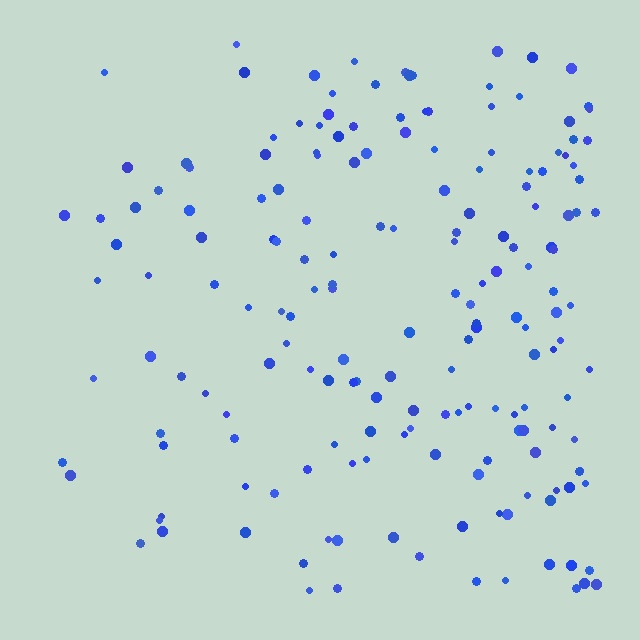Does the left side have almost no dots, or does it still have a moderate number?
Still a moderate number, just noticeably fewer than the right.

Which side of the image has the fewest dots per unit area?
The left.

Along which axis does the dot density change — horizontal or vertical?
Horizontal.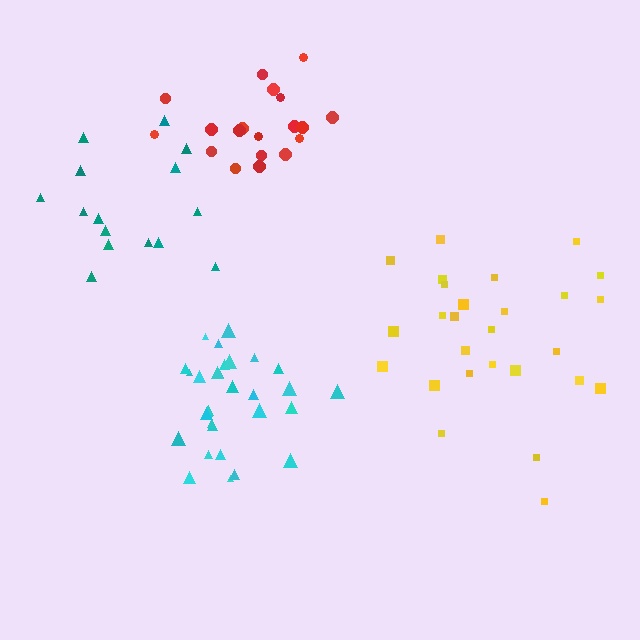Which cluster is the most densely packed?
Cyan.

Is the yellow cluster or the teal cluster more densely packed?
Yellow.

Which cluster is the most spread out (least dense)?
Teal.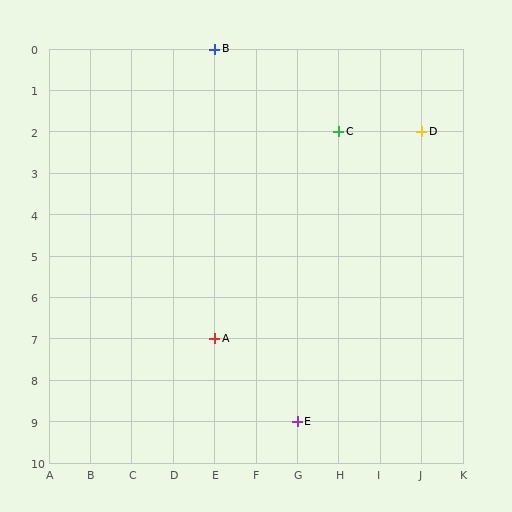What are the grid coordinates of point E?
Point E is at grid coordinates (G, 9).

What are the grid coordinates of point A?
Point A is at grid coordinates (E, 7).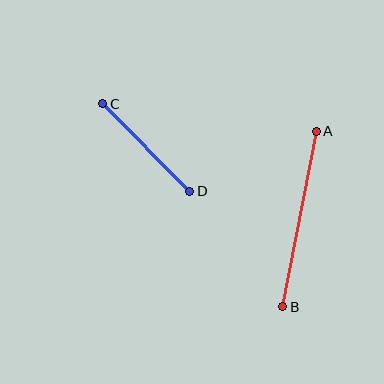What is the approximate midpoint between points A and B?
The midpoint is at approximately (299, 219) pixels.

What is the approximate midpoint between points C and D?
The midpoint is at approximately (146, 147) pixels.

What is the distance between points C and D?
The distance is approximately 123 pixels.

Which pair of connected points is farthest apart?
Points A and B are farthest apart.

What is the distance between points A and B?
The distance is approximately 179 pixels.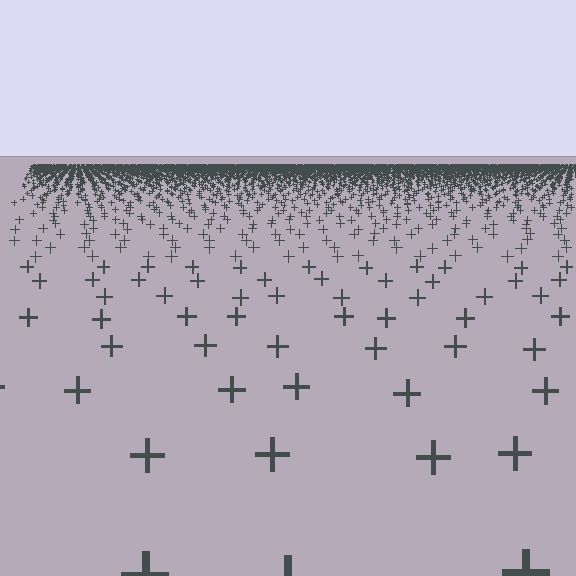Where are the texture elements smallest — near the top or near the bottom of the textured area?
Near the top.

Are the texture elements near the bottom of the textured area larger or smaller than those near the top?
Larger. Near the bottom, elements are closer to the viewer and appear at a bigger on-screen size.